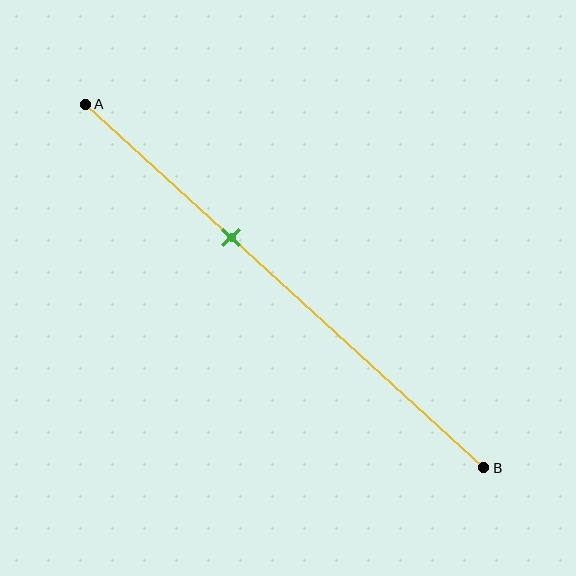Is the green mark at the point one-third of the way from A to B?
No, the mark is at about 35% from A, not at the 33% one-third point.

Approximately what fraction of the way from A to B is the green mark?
The green mark is approximately 35% of the way from A to B.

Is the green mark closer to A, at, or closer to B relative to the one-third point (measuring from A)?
The green mark is closer to point B than the one-third point of segment AB.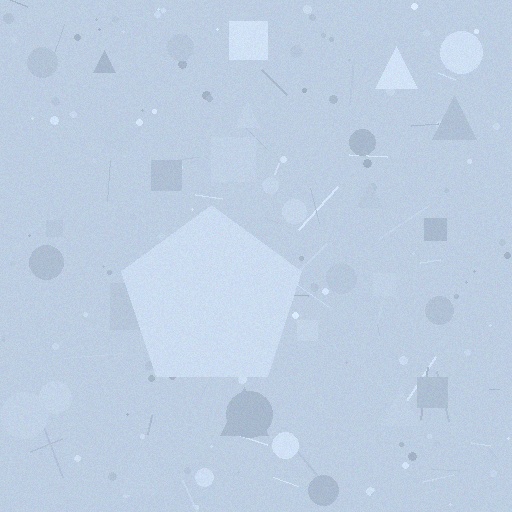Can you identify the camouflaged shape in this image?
The camouflaged shape is a pentagon.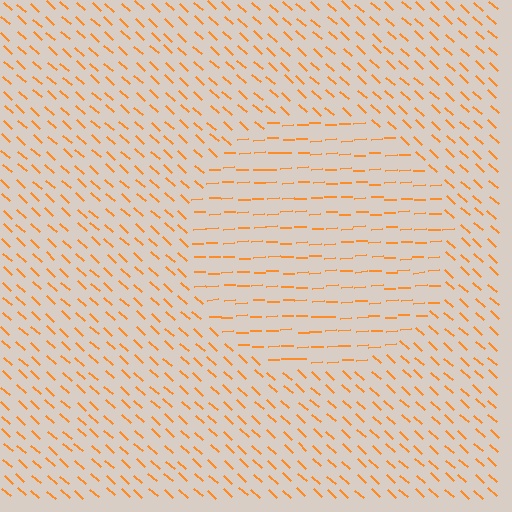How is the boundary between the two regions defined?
The boundary is defined purely by a change in line orientation (approximately 45 degrees difference). All lines are the same color and thickness.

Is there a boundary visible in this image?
Yes, there is a texture boundary formed by a change in line orientation.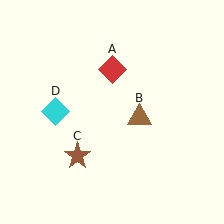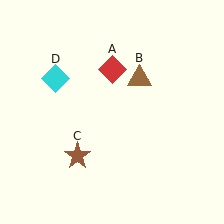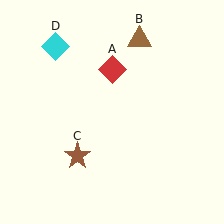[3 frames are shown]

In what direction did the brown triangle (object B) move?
The brown triangle (object B) moved up.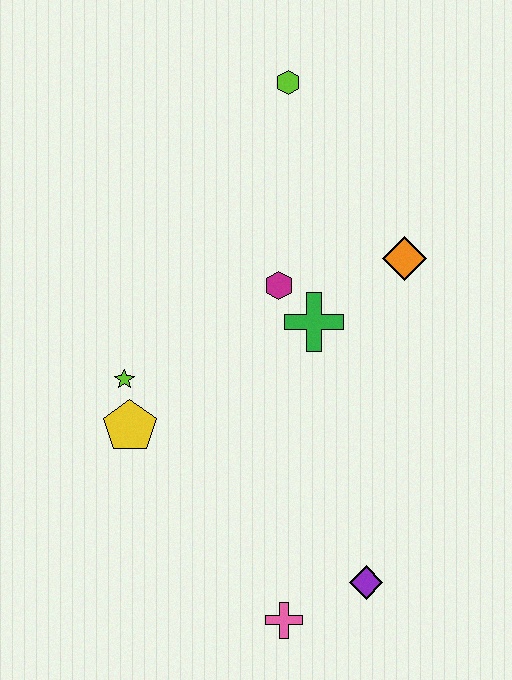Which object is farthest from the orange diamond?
The pink cross is farthest from the orange diamond.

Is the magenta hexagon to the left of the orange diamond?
Yes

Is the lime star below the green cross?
Yes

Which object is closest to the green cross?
The magenta hexagon is closest to the green cross.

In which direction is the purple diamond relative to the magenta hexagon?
The purple diamond is below the magenta hexagon.